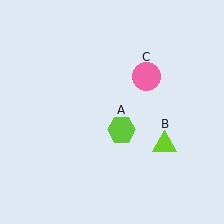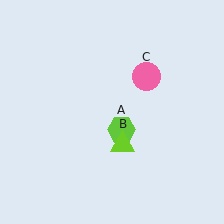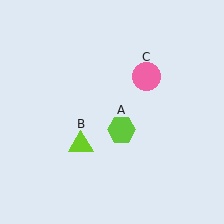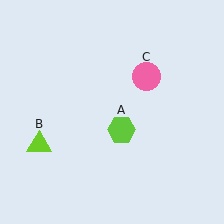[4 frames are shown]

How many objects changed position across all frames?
1 object changed position: lime triangle (object B).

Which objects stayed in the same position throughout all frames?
Lime hexagon (object A) and pink circle (object C) remained stationary.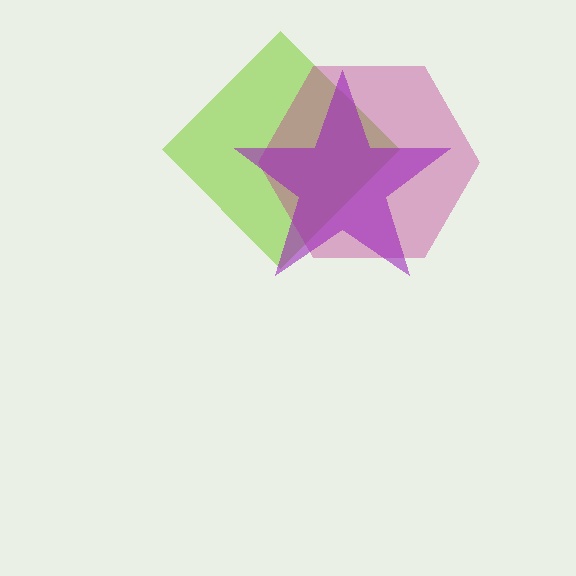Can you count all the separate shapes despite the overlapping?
Yes, there are 3 separate shapes.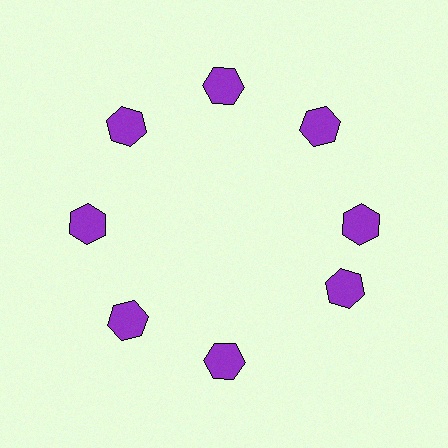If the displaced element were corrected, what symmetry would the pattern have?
It would have 8-fold rotational symmetry — the pattern would map onto itself every 45 degrees.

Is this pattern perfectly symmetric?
No. The 8 purple hexagons are arranged in a ring, but one element near the 4 o'clock position is rotated out of alignment along the ring, breaking the 8-fold rotational symmetry.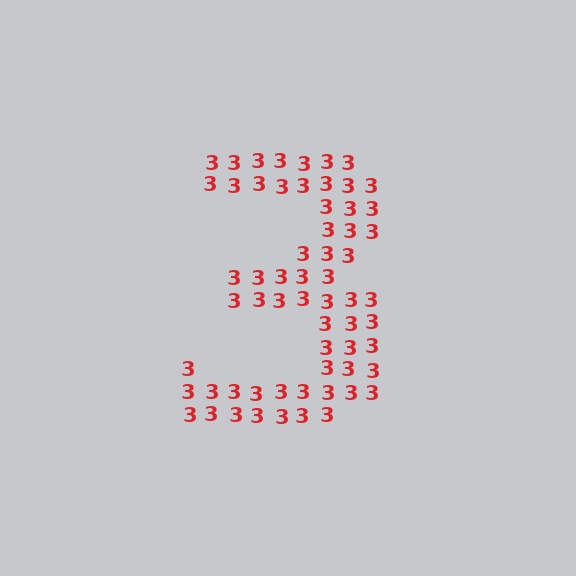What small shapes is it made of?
It is made of small digit 3's.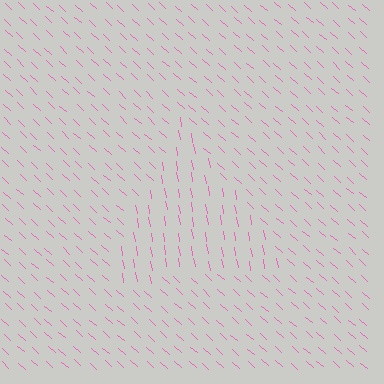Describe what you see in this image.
The image is filled with small pink line segments. A triangle region in the image has lines oriented differently from the surrounding lines, creating a visible texture boundary.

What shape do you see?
I see a triangle.